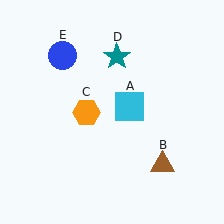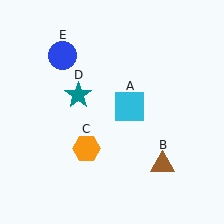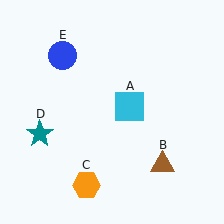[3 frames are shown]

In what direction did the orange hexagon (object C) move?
The orange hexagon (object C) moved down.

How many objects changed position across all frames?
2 objects changed position: orange hexagon (object C), teal star (object D).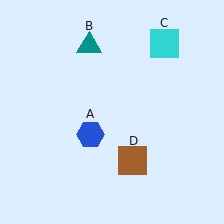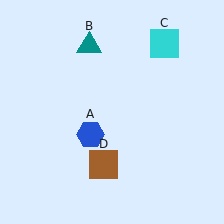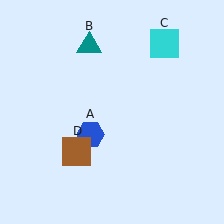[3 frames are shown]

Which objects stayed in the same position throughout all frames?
Blue hexagon (object A) and teal triangle (object B) and cyan square (object C) remained stationary.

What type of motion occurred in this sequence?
The brown square (object D) rotated clockwise around the center of the scene.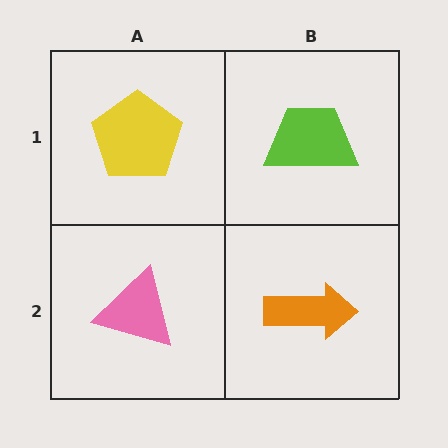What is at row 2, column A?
A pink triangle.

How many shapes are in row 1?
2 shapes.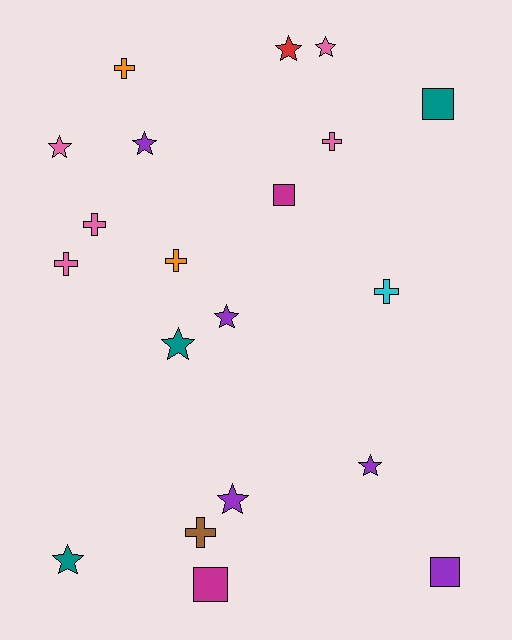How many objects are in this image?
There are 20 objects.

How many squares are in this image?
There are 4 squares.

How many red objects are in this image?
There is 1 red object.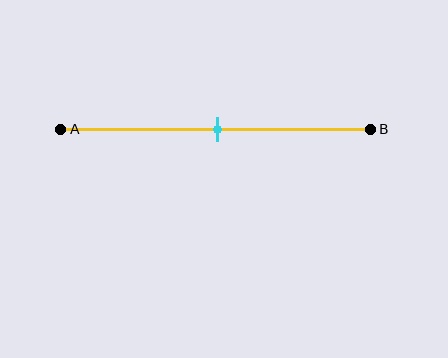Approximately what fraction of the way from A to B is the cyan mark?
The cyan mark is approximately 50% of the way from A to B.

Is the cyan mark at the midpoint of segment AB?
Yes, the mark is approximately at the midpoint.